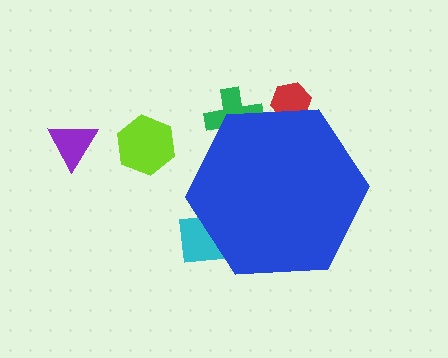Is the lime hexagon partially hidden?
No, the lime hexagon is fully visible.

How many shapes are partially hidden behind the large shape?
3 shapes are partially hidden.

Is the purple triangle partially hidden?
No, the purple triangle is fully visible.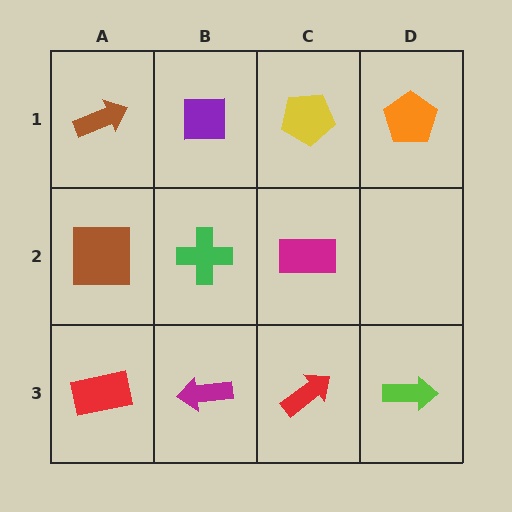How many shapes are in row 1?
4 shapes.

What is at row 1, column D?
An orange pentagon.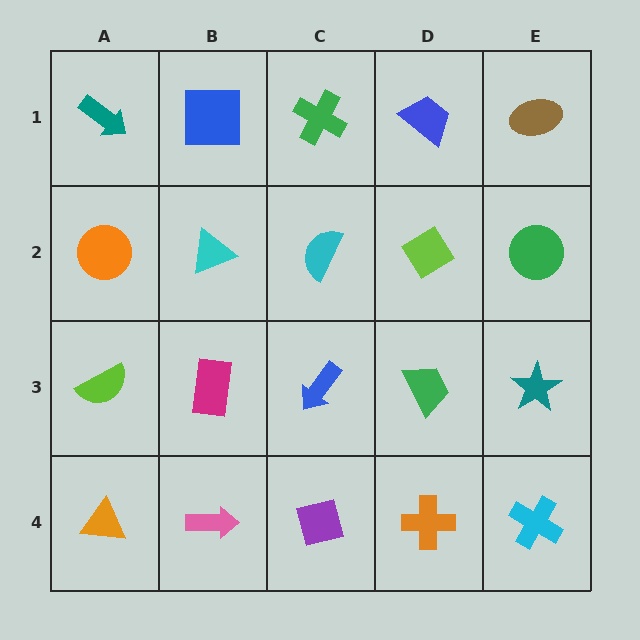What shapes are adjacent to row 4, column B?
A magenta rectangle (row 3, column B), an orange triangle (row 4, column A), a purple square (row 4, column C).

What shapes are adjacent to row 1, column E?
A green circle (row 2, column E), a blue trapezoid (row 1, column D).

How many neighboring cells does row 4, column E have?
2.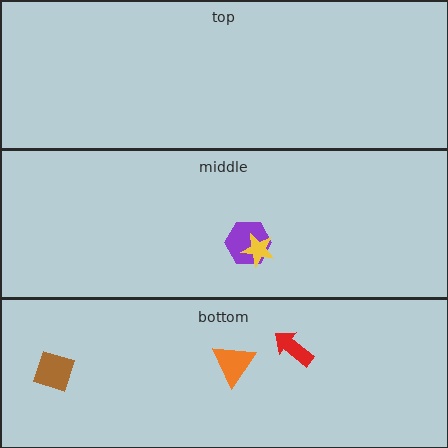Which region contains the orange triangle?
The bottom region.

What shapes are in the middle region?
The purple hexagon, the yellow star.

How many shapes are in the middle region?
2.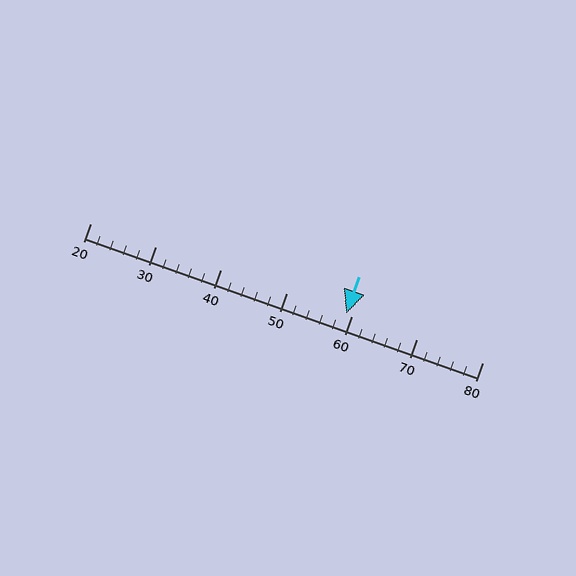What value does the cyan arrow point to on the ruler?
The cyan arrow points to approximately 59.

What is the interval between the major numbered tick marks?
The major tick marks are spaced 10 units apart.